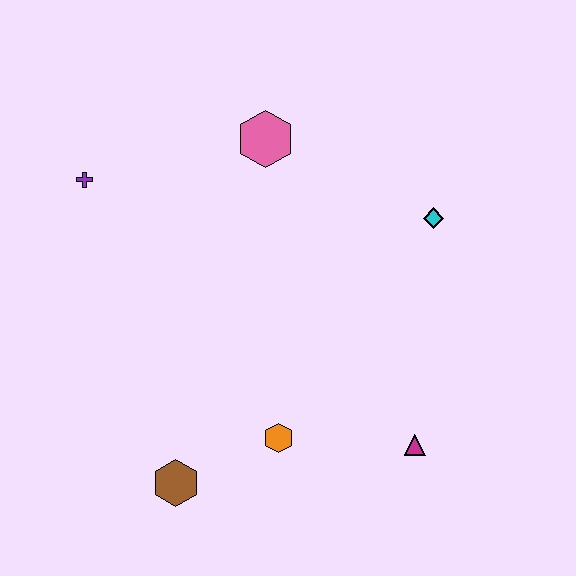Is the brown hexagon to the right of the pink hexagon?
No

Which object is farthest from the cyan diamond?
The brown hexagon is farthest from the cyan diamond.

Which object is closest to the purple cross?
The pink hexagon is closest to the purple cross.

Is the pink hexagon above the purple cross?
Yes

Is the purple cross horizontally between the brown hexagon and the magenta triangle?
No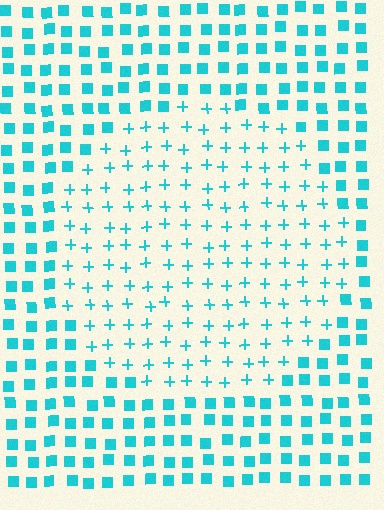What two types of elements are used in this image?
The image uses plus signs inside the circle region and squares outside it.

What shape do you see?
I see a circle.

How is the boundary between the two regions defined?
The boundary is defined by a change in element shape: plus signs inside vs. squares outside. All elements share the same color and spacing.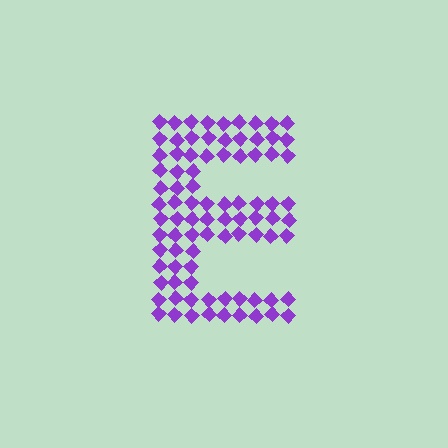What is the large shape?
The large shape is the letter E.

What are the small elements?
The small elements are diamonds.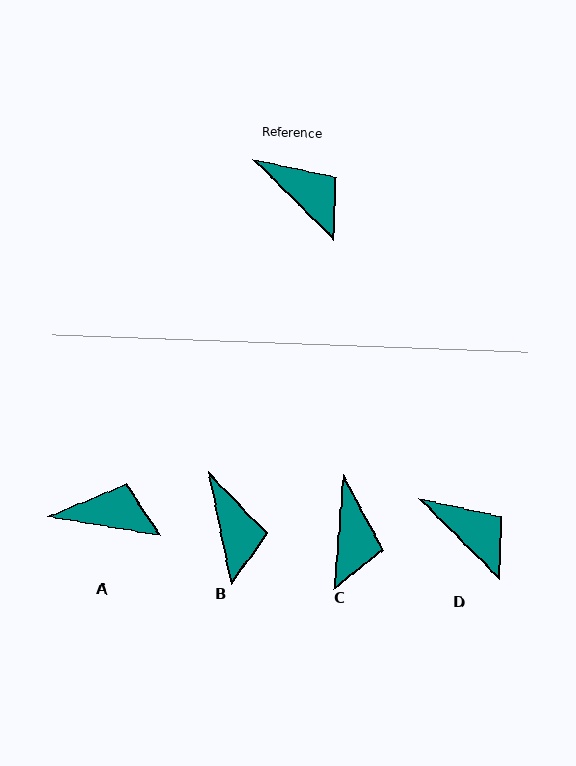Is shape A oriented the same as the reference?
No, it is off by about 35 degrees.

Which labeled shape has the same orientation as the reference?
D.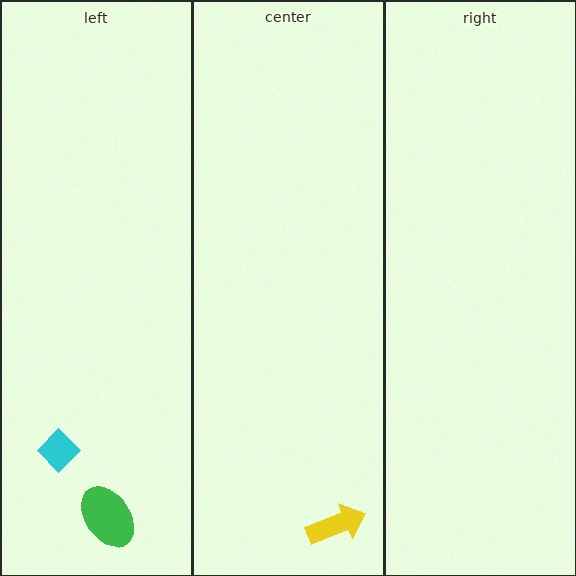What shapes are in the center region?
The yellow arrow.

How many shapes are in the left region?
2.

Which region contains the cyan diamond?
The left region.